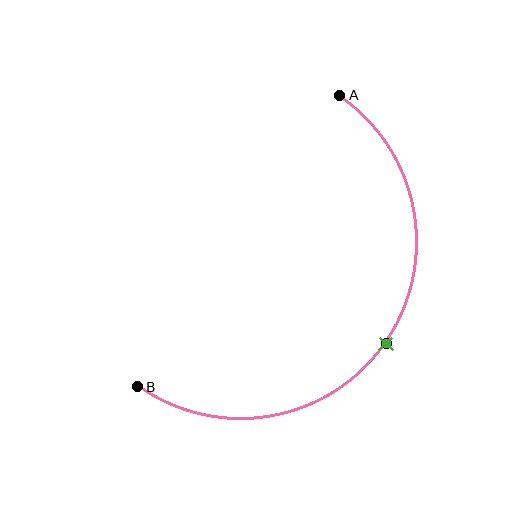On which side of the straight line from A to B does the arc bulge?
The arc bulges below and to the right of the straight line connecting A and B.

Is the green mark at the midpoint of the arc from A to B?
Yes. The green mark lies on the arc at equal arc-length from both A and B — it is the arc midpoint.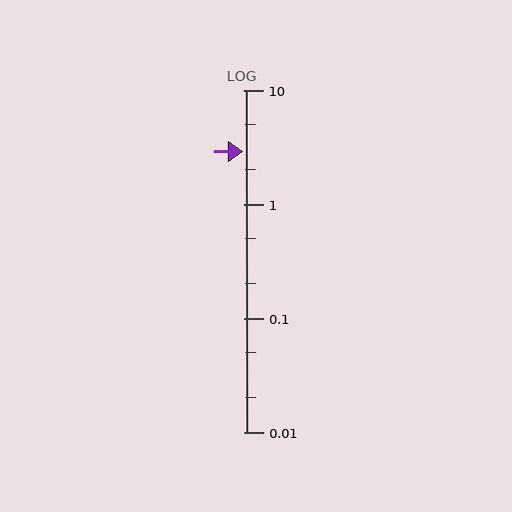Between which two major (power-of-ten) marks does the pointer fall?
The pointer is between 1 and 10.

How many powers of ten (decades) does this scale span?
The scale spans 3 decades, from 0.01 to 10.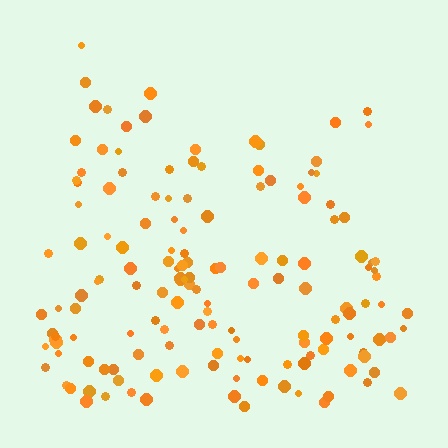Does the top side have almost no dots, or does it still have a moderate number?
Still a moderate number, just noticeably fewer than the bottom.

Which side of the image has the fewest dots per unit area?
The top.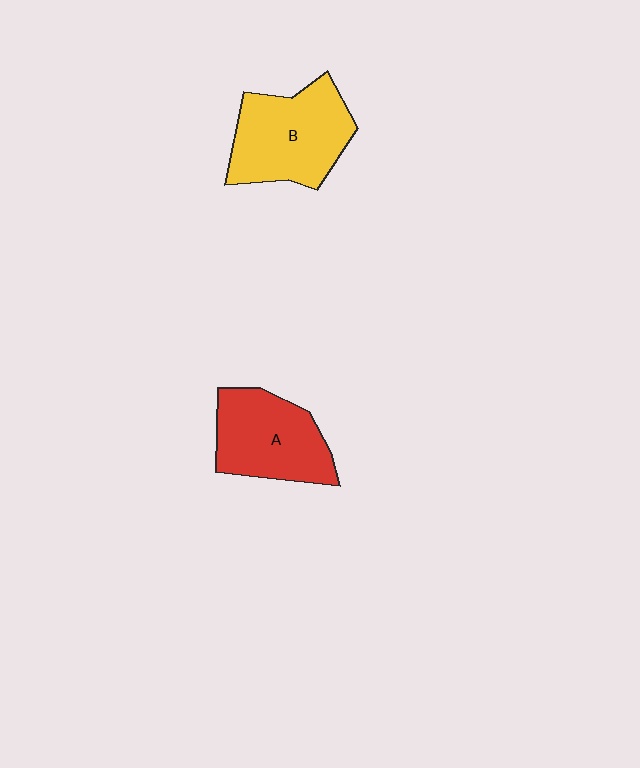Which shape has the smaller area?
Shape A (red).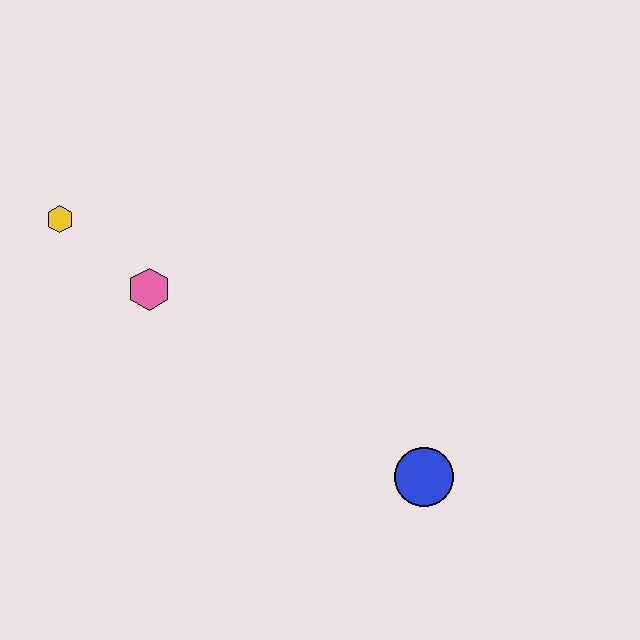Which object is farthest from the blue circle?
The yellow hexagon is farthest from the blue circle.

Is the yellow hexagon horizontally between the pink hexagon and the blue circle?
No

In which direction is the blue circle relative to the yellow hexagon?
The blue circle is to the right of the yellow hexagon.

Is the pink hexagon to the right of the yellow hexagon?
Yes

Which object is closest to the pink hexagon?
The yellow hexagon is closest to the pink hexagon.